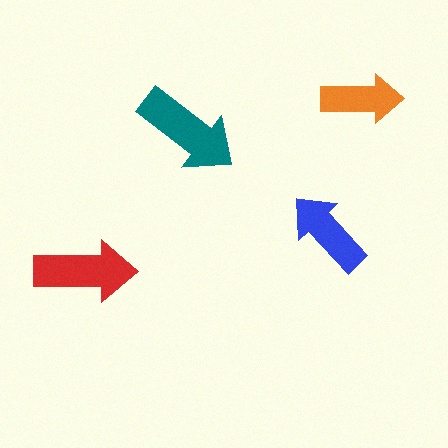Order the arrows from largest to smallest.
the teal one, the red one, the blue one, the orange one.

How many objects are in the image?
There are 4 objects in the image.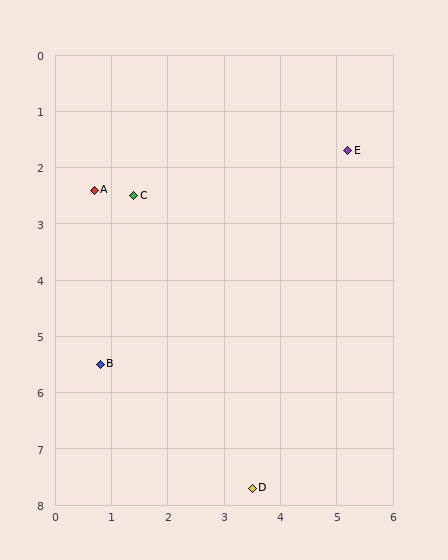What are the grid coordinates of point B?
Point B is at approximately (0.8, 5.5).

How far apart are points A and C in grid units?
Points A and C are about 0.7 grid units apart.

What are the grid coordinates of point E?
Point E is at approximately (5.2, 1.7).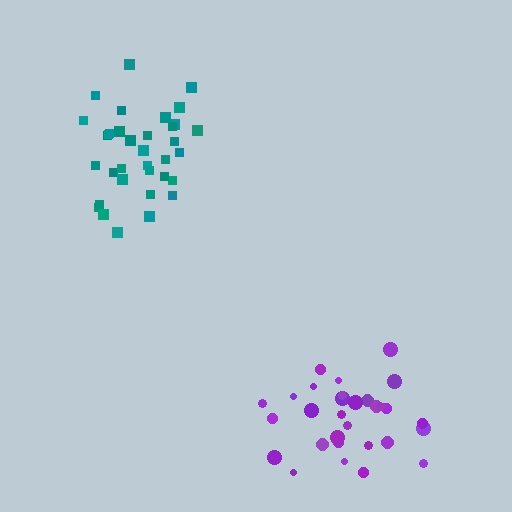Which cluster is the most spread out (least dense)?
Purple.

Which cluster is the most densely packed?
Teal.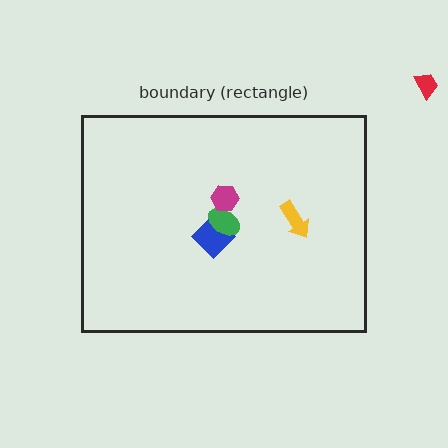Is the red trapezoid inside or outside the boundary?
Outside.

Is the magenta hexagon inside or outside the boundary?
Inside.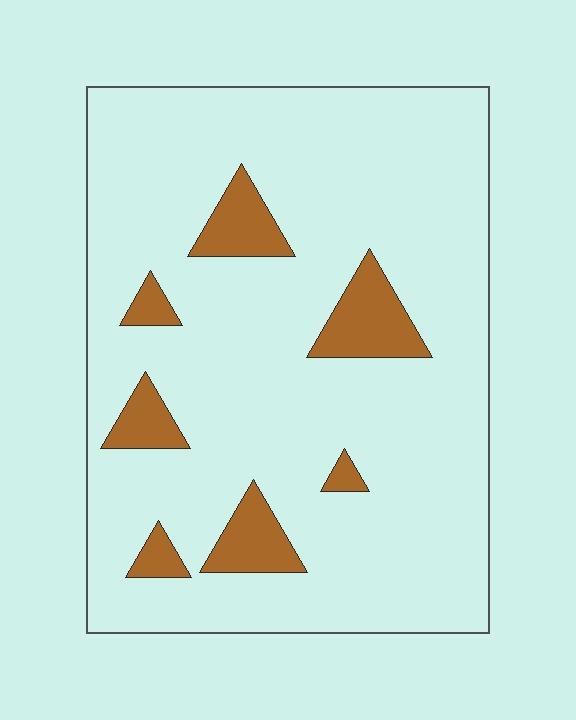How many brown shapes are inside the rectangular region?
7.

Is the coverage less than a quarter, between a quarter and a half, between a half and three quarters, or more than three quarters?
Less than a quarter.